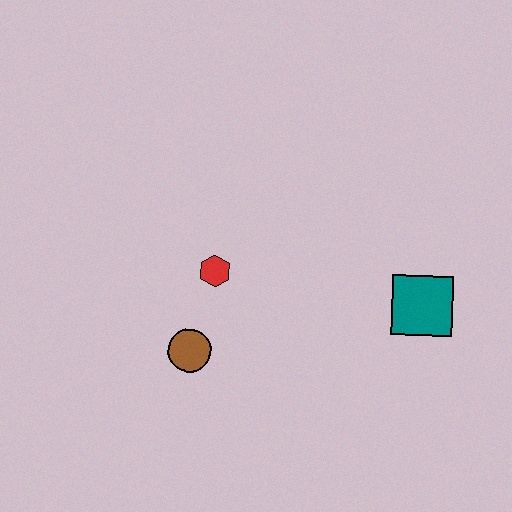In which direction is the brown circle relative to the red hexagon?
The brown circle is below the red hexagon.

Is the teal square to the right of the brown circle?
Yes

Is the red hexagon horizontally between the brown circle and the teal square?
Yes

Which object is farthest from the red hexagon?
The teal square is farthest from the red hexagon.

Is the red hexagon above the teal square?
Yes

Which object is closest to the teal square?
The red hexagon is closest to the teal square.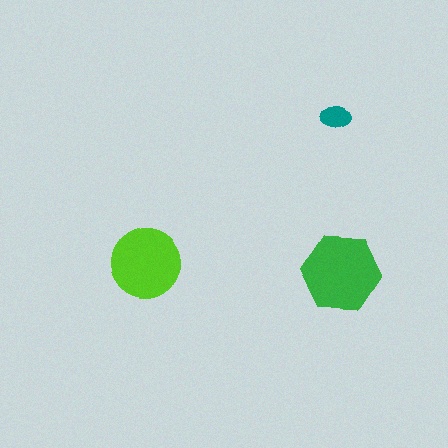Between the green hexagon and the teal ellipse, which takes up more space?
The green hexagon.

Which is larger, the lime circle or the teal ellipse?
The lime circle.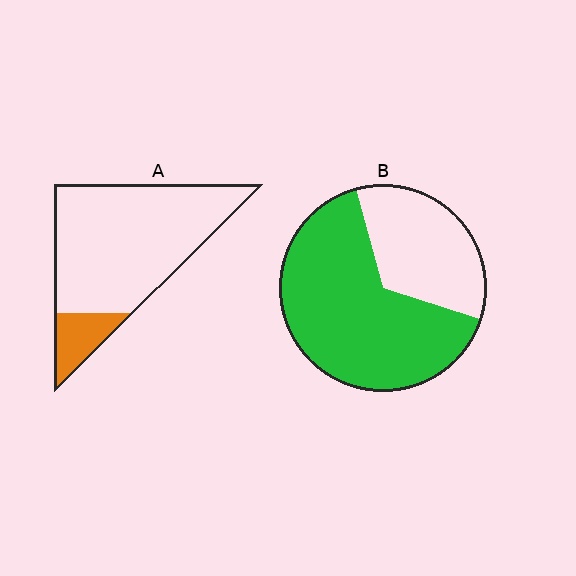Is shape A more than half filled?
No.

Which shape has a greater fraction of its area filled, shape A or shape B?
Shape B.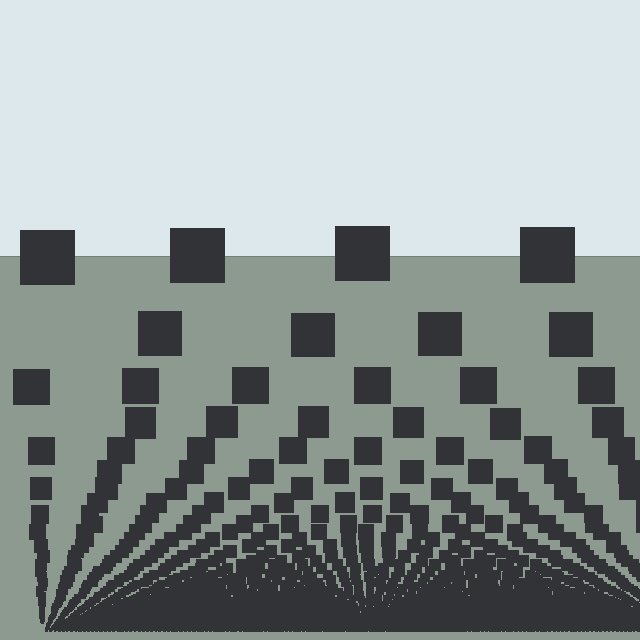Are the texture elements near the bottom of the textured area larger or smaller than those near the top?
Smaller. The gradient is inverted — elements near the bottom are smaller and denser.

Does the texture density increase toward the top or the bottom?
Density increases toward the bottom.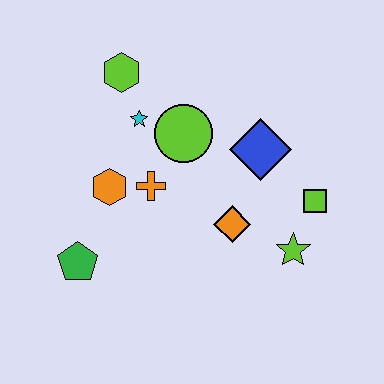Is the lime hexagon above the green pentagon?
Yes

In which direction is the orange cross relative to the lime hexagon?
The orange cross is below the lime hexagon.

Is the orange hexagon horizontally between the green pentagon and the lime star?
Yes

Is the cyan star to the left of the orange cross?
Yes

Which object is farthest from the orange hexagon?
The lime square is farthest from the orange hexagon.